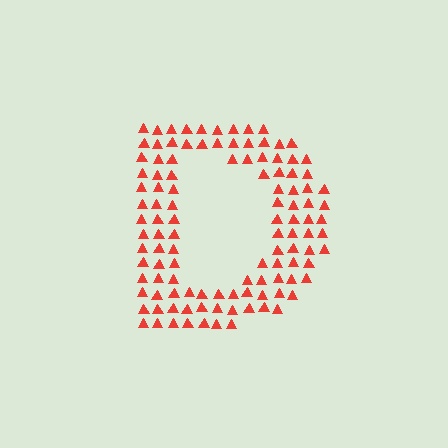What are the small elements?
The small elements are triangles.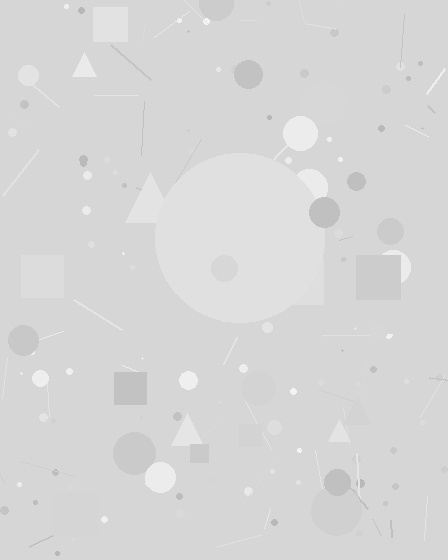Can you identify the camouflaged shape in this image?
The camouflaged shape is a circle.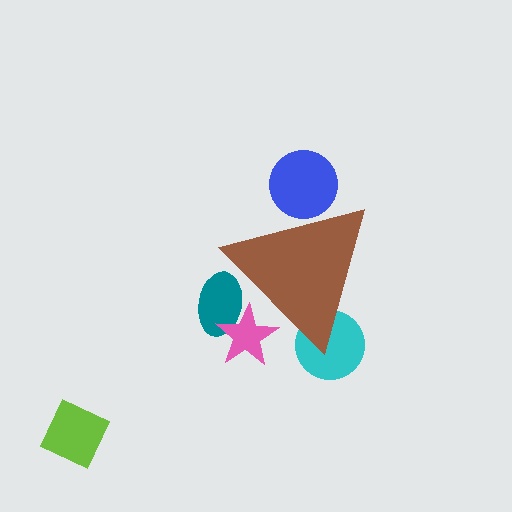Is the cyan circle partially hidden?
Yes, the cyan circle is partially hidden behind the brown triangle.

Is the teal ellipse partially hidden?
Yes, the teal ellipse is partially hidden behind the brown triangle.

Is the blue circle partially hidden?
Yes, the blue circle is partially hidden behind the brown triangle.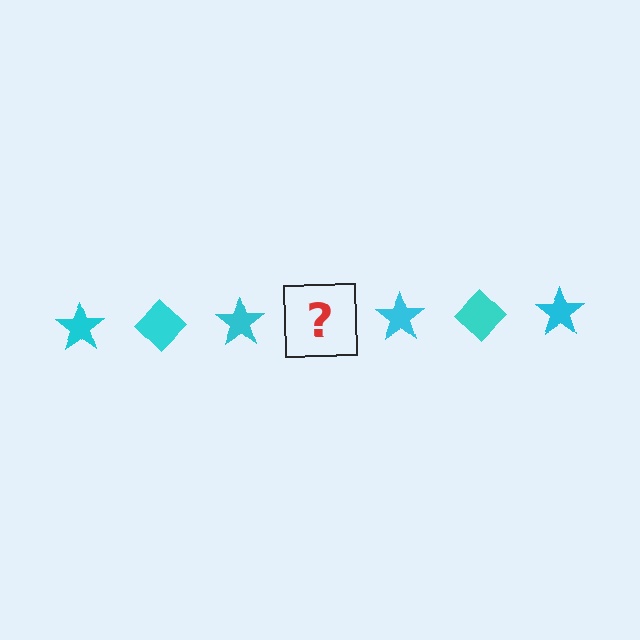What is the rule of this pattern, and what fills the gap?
The rule is that the pattern cycles through star, diamond shapes in cyan. The gap should be filled with a cyan diamond.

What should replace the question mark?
The question mark should be replaced with a cyan diamond.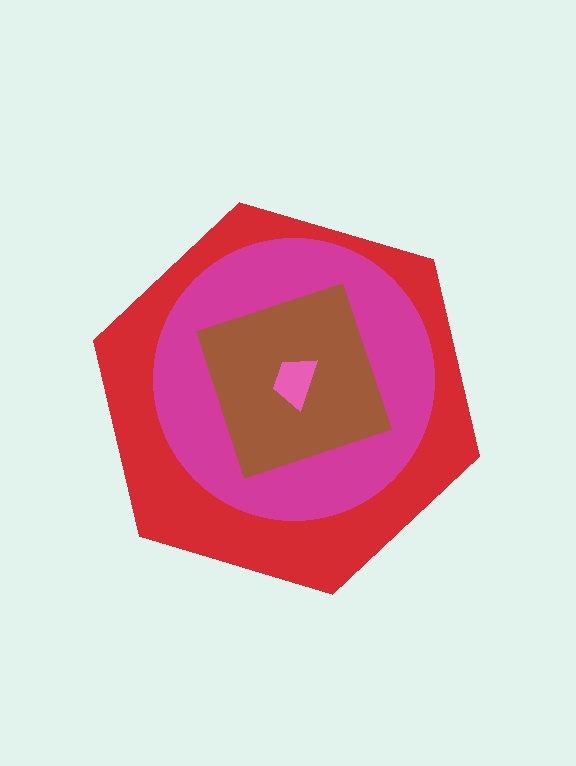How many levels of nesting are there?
4.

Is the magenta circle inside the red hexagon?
Yes.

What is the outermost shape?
The red hexagon.